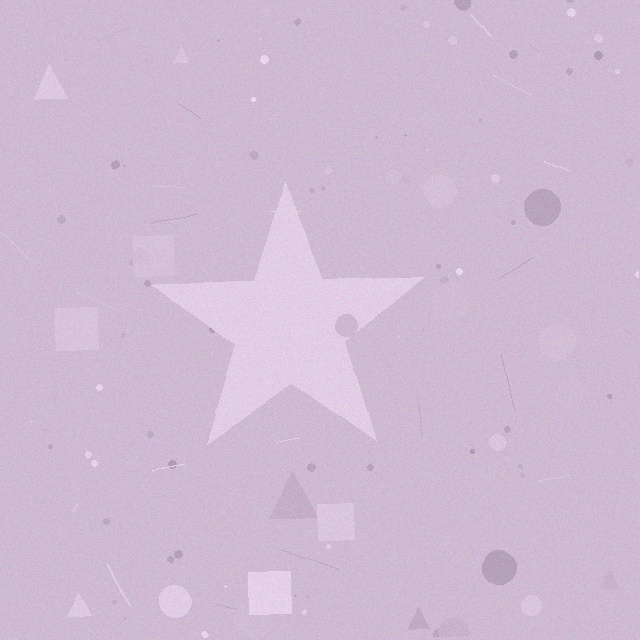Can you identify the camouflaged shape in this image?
The camouflaged shape is a star.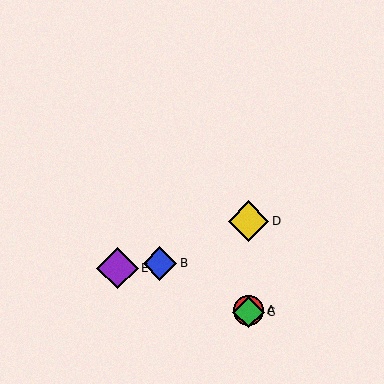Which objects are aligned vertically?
Objects A, C, D are aligned vertically.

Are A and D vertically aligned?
Yes, both are at x≈249.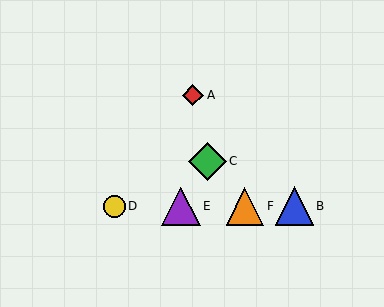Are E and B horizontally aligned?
Yes, both are at y≈206.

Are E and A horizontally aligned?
No, E is at y≈206 and A is at y≈95.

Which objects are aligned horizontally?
Objects B, D, E, F are aligned horizontally.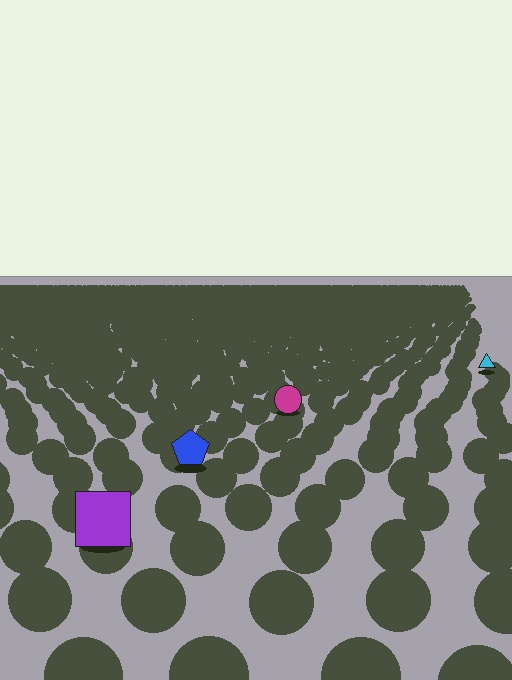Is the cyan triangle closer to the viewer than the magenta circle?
No. The magenta circle is closer — you can tell from the texture gradient: the ground texture is coarser near it.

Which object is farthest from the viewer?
The cyan triangle is farthest from the viewer. It appears smaller and the ground texture around it is denser.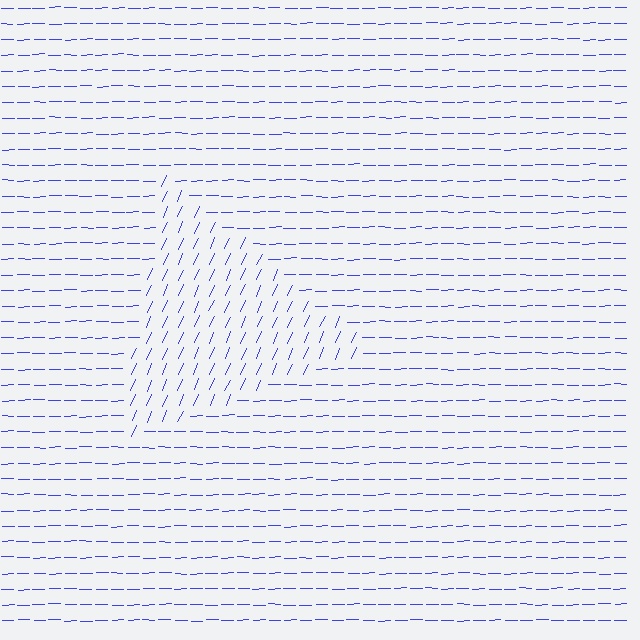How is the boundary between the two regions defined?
The boundary is defined purely by a change in line orientation (approximately 66 degrees difference). All lines are the same color and thickness.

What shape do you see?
I see a triangle.